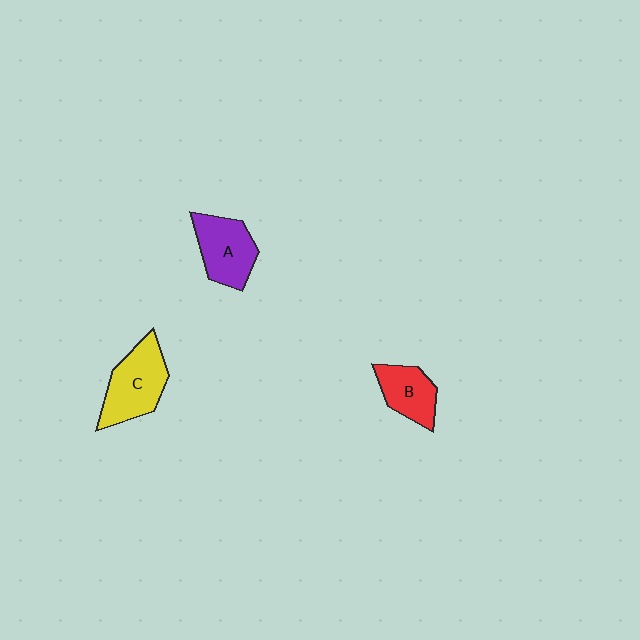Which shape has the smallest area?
Shape B (red).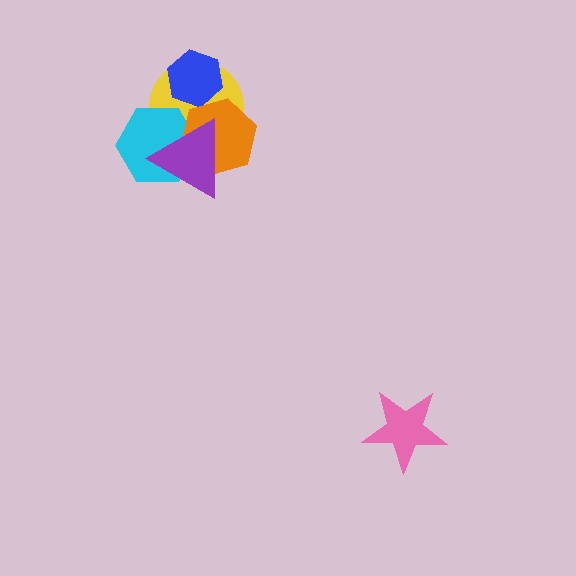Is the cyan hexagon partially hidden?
Yes, it is partially covered by another shape.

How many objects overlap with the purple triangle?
3 objects overlap with the purple triangle.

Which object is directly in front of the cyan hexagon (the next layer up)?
The orange hexagon is directly in front of the cyan hexagon.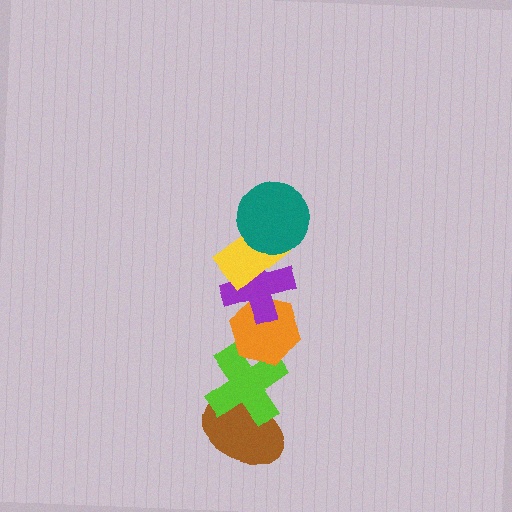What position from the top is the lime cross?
The lime cross is 5th from the top.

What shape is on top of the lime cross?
The orange hexagon is on top of the lime cross.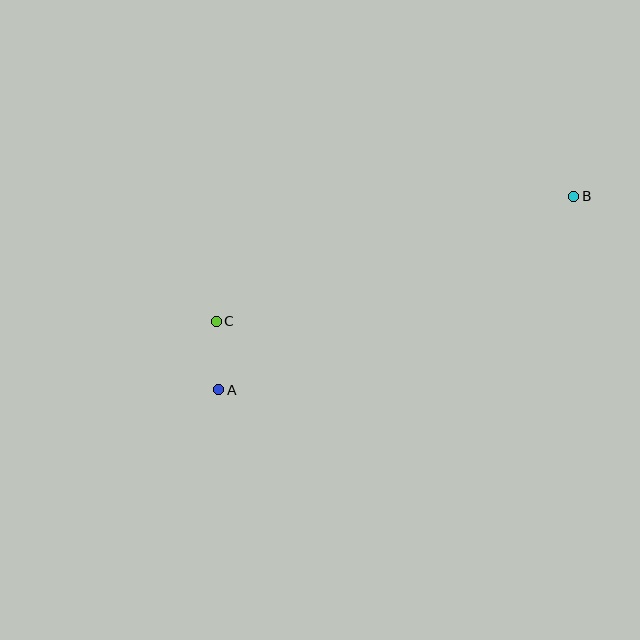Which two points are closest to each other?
Points A and C are closest to each other.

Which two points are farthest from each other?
Points A and B are farthest from each other.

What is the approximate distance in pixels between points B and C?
The distance between B and C is approximately 379 pixels.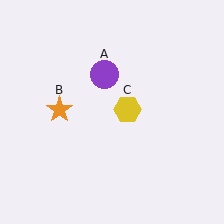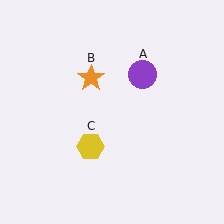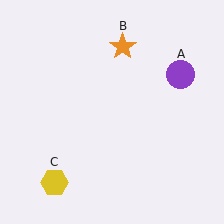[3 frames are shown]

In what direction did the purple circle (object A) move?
The purple circle (object A) moved right.